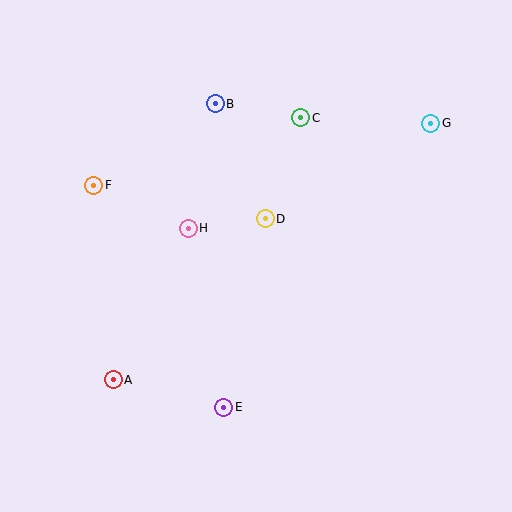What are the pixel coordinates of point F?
Point F is at (94, 185).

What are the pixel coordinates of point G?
Point G is at (431, 123).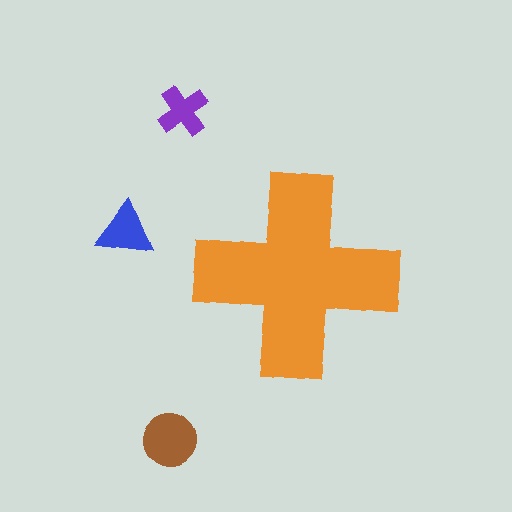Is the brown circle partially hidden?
No, the brown circle is fully visible.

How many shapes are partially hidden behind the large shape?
0 shapes are partially hidden.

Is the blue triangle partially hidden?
No, the blue triangle is fully visible.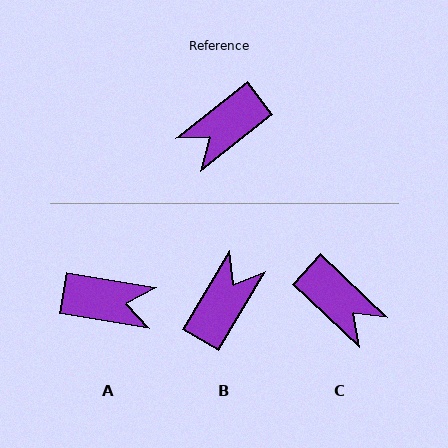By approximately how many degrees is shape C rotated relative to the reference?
Approximately 98 degrees counter-clockwise.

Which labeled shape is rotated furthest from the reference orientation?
B, about 159 degrees away.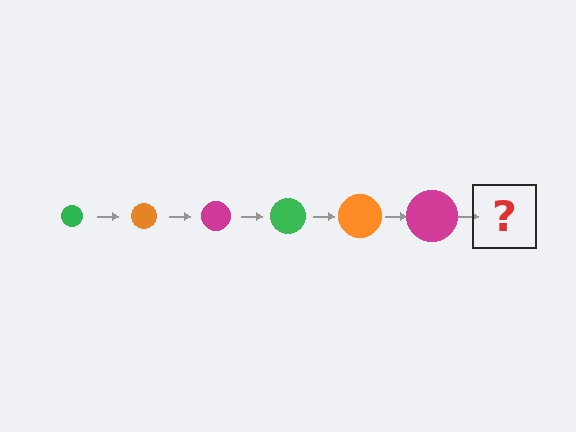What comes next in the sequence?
The next element should be a green circle, larger than the previous one.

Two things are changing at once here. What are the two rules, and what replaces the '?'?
The two rules are that the circle grows larger each step and the color cycles through green, orange, and magenta. The '?' should be a green circle, larger than the previous one.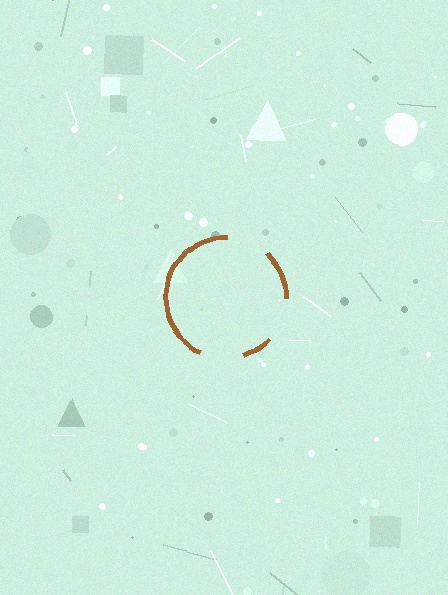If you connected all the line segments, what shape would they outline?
They would outline a circle.